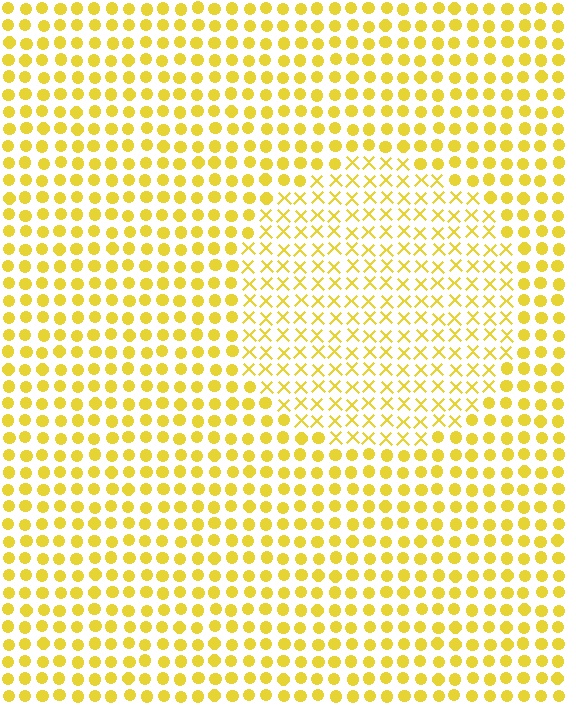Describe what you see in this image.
The image is filled with small yellow elements arranged in a uniform grid. A circle-shaped region contains X marks, while the surrounding area contains circles. The boundary is defined purely by the change in element shape.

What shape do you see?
I see a circle.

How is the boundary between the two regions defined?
The boundary is defined by a change in element shape: X marks inside vs. circles outside. All elements share the same color and spacing.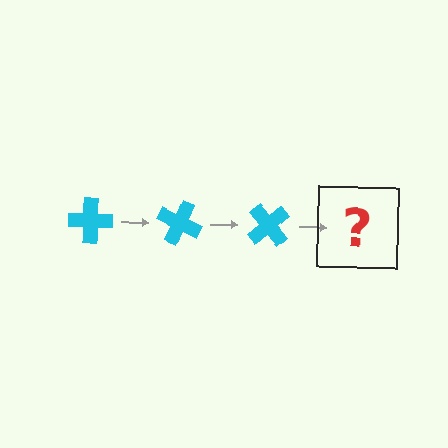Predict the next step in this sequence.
The next step is a cyan cross rotated 75 degrees.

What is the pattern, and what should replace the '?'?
The pattern is that the cross rotates 25 degrees each step. The '?' should be a cyan cross rotated 75 degrees.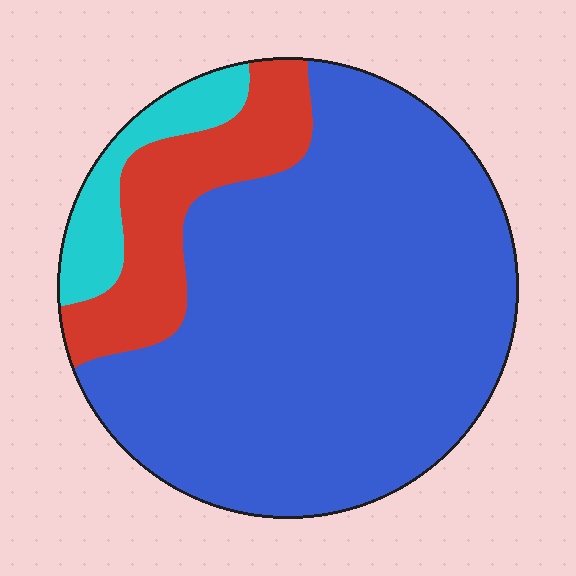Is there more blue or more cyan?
Blue.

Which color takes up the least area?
Cyan, at roughly 10%.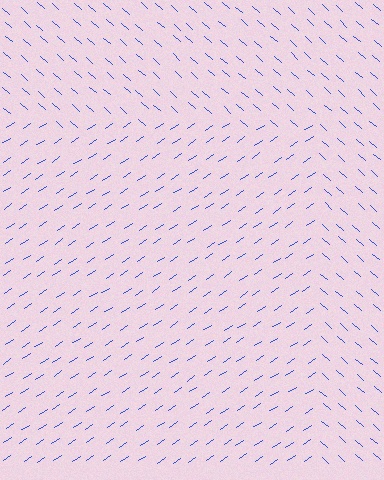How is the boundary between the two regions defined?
The boundary is defined purely by a change in line orientation (approximately 75 degrees difference). All lines are the same color and thickness.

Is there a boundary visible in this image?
Yes, there is a texture boundary formed by a change in line orientation.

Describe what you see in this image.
The image is filled with small blue line segments. A rectangle region in the image has lines oriented differently from the surrounding lines, creating a visible texture boundary.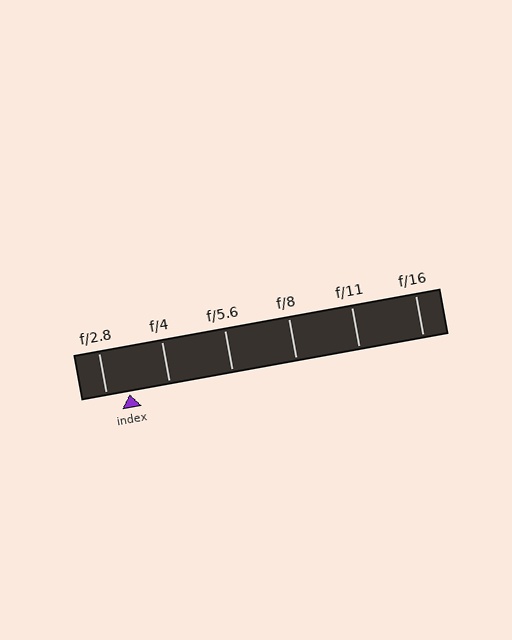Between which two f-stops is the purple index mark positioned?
The index mark is between f/2.8 and f/4.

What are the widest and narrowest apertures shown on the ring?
The widest aperture shown is f/2.8 and the narrowest is f/16.